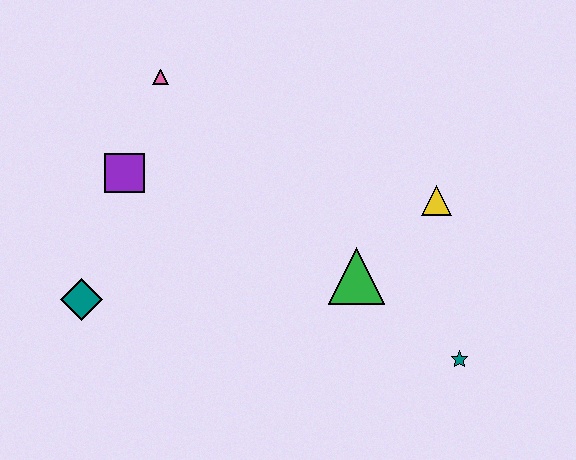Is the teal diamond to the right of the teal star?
No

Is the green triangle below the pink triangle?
Yes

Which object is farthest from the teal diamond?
The teal star is farthest from the teal diamond.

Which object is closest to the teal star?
The green triangle is closest to the teal star.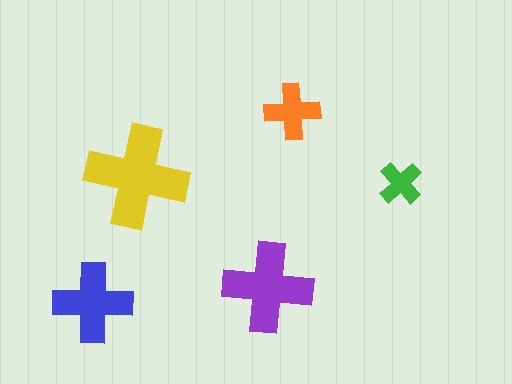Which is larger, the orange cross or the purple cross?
The purple one.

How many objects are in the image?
There are 5 objects in the image.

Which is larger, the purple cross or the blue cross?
The purple one.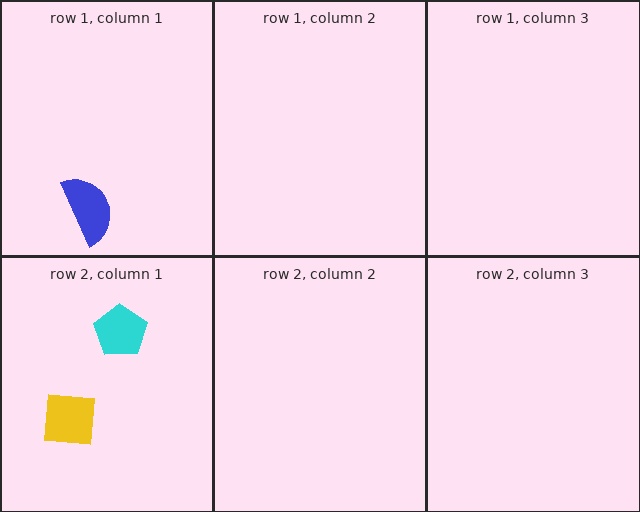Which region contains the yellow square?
The row 2, column 1 region.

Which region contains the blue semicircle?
The row 1, column 1 region.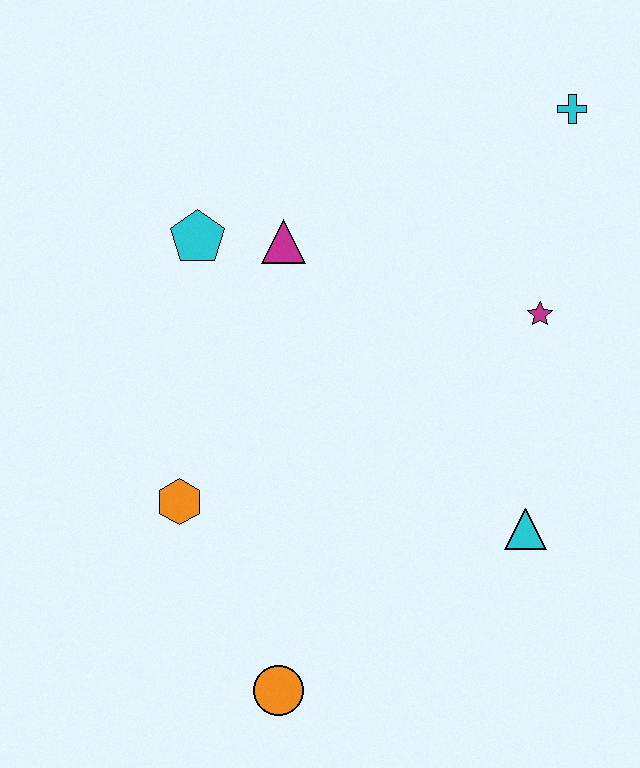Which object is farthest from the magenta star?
The orange circle is farthest from the magenta star.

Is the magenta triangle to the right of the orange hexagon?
Yes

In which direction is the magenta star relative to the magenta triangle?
The magenta star is to the right of the magenta triangle.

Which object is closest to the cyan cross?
The magenta star is closest to the cyan cross.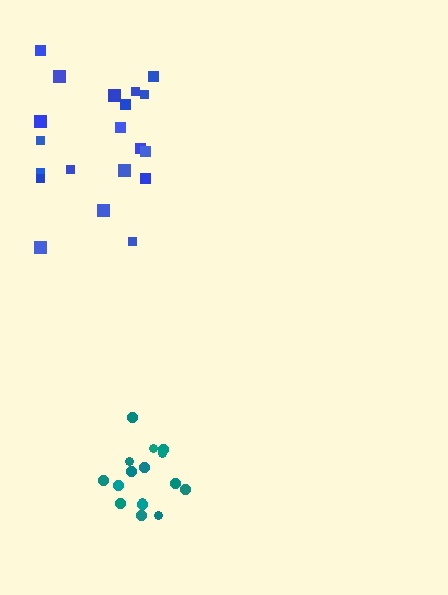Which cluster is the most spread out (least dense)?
Blue.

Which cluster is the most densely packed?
Teal.